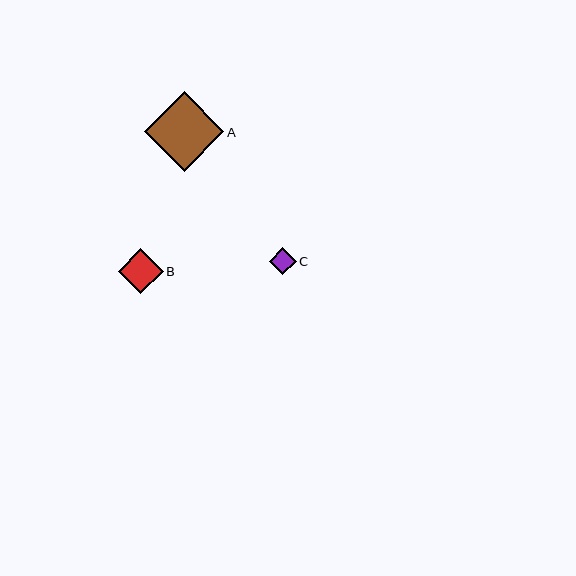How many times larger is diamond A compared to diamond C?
Diamond A is approximately 2.9 times the size of diamond C.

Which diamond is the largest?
Diamond A is the largest with a size of approximately 80 pixels.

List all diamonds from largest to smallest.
From largest to smallest: A, B, C.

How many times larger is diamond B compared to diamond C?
Diamond B is approximately 1.6 times the size of diamond C.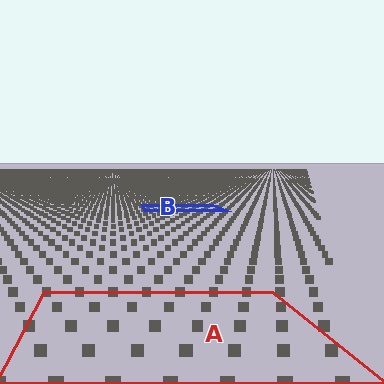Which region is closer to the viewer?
Region A is closer. The texture elements there are larger and more spread out.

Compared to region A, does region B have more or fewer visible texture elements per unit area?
Region B has more texture elements per unit area — they are packed more densely because it is farther away.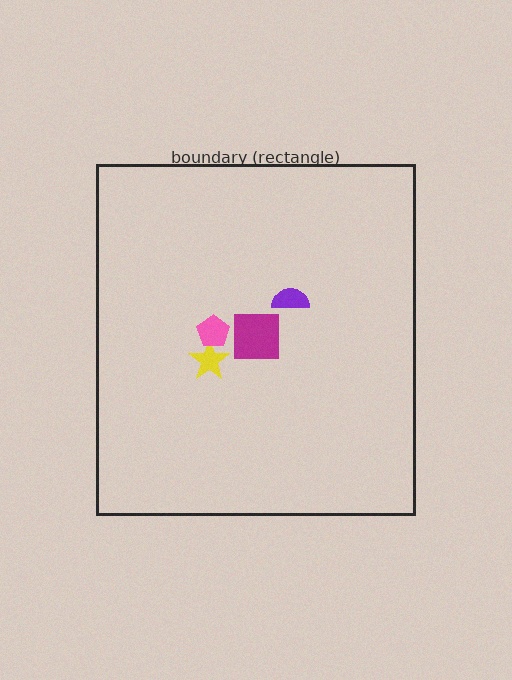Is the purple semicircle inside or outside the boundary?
Inside.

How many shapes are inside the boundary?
4 inside, 0 outside.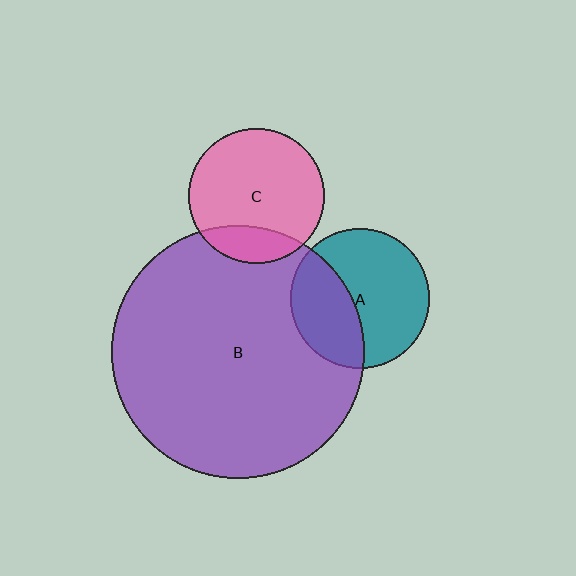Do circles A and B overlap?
Yes.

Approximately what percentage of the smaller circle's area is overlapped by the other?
Approximately 40%.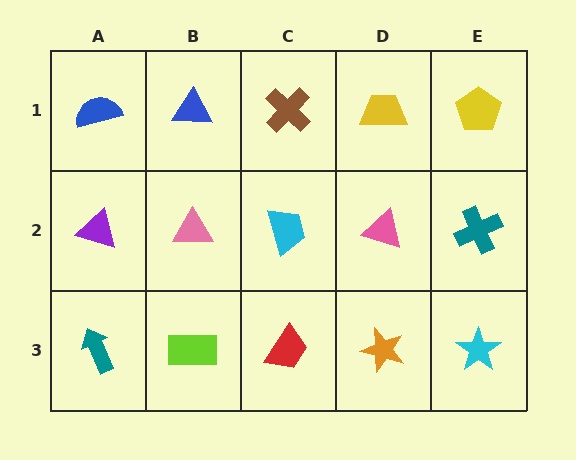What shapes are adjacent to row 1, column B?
A pink triangle (row 2, column B), a blue semicircle (row 1, column A), a brown cross (row 1, column C).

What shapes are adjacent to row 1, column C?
A cyan trapezoid (row 2, column C), a blue triangle (row 1, column B), a yellow trapezoid (row 1, column D).